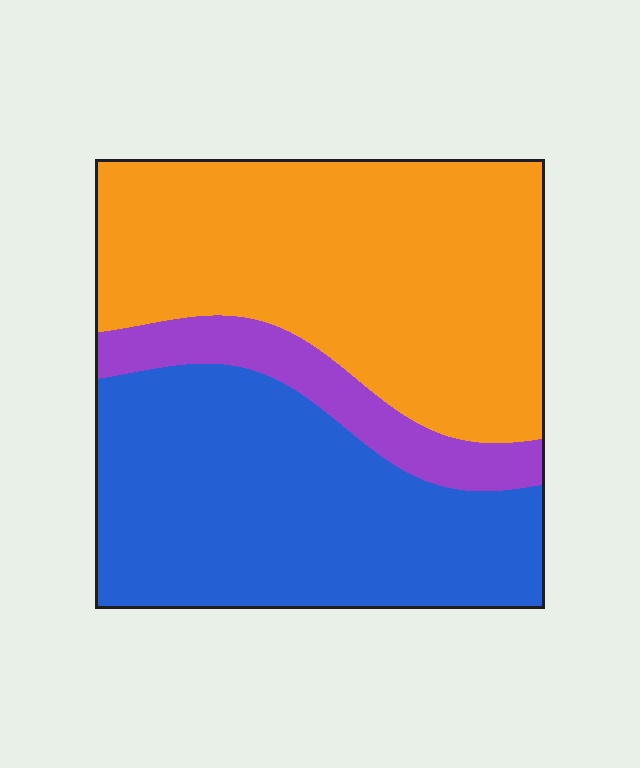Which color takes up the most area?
Orange, at roughly 45%.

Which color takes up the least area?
Purple, at roughly 10%.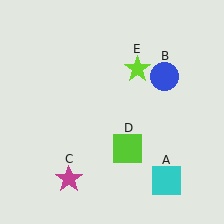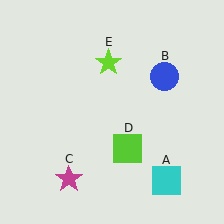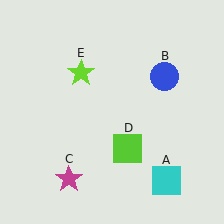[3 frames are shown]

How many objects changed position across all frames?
1 object changed position: lime star (object E).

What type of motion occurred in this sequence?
The lime star (object E) rotated counterclockwise around the center of the scene.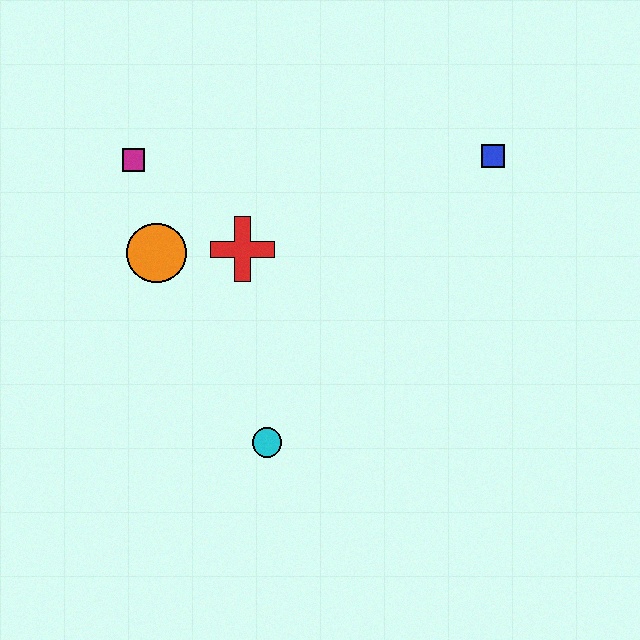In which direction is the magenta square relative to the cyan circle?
The magenta square is above the cyan circle.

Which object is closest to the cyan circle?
The red cross is closest to the cyan circle.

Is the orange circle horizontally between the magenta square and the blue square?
Yes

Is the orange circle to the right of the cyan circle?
No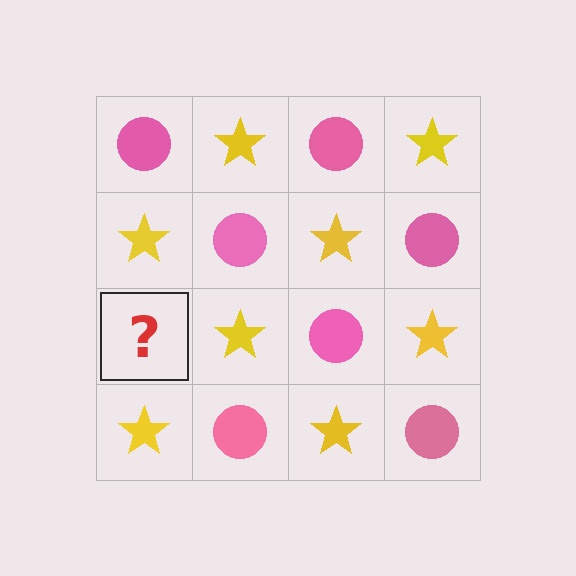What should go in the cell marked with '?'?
The missing cell should contain a pink circle.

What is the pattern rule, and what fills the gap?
The rule is that it alternates pink circle and yellow star in a checkerboard pattern. The gap should be filled with a pink circle.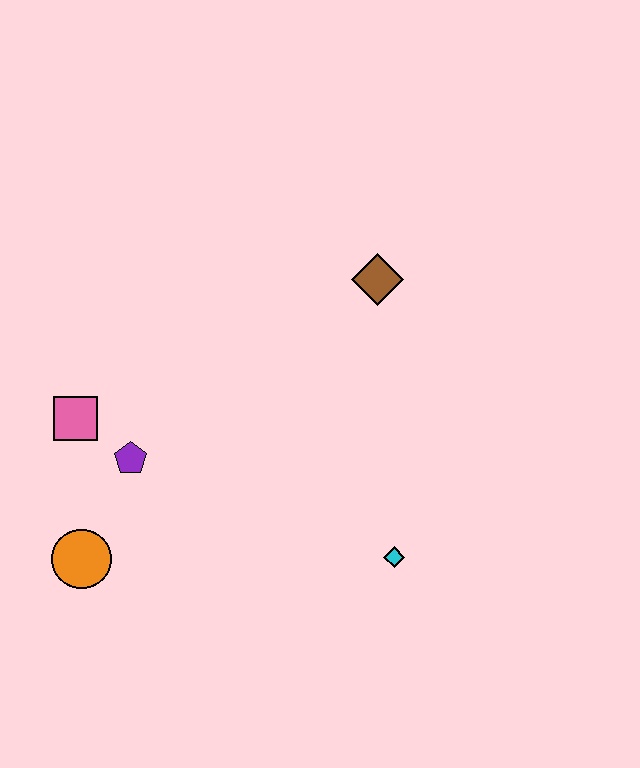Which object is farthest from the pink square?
The cyan diamond is farthest from the pink square.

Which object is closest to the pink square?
The purple pentagon is closest to the pink square.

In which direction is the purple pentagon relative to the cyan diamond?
The purple pentagon is to the left of the cyan diamond.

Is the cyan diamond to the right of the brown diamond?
Yes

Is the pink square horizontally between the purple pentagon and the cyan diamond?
No